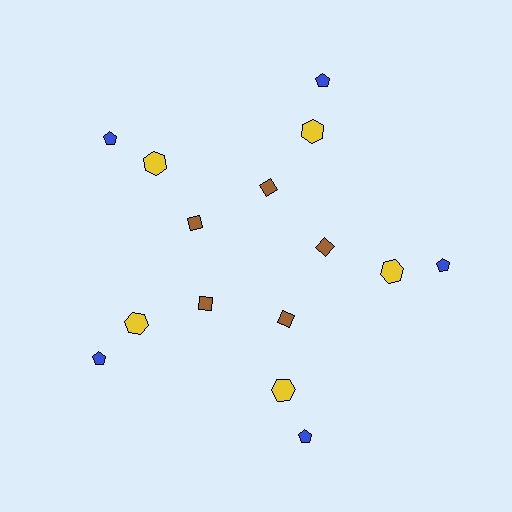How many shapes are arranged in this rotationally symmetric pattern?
There are 15 shapes, arranged in 5 groups of 3.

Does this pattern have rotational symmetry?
Yes, this pattern has 5-fold rotational symmetry. It looks the same after rotating 72 degrees around the center.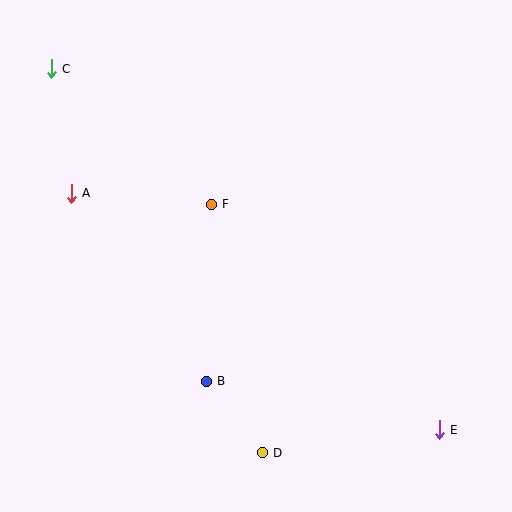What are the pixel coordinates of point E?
Point E is at (439, 430).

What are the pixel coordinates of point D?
Point D is at (262, 453).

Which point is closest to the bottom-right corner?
Point E is closest to the bottom-right corner.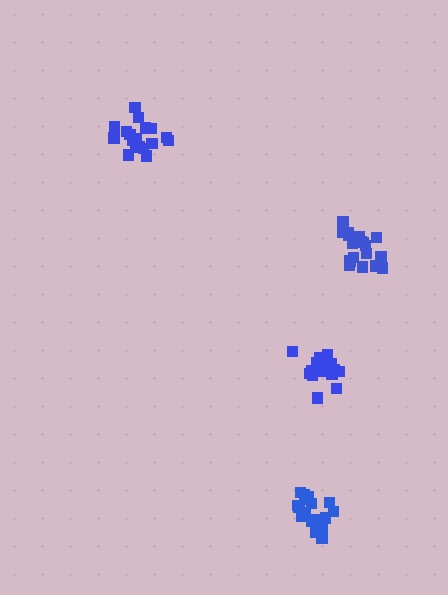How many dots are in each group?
Group 1: 18 dots, Group 2: 17 dots, Group 3: 18 dots, Group 4: 20 dots (73 total).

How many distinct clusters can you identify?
There are 4 distinct clusters.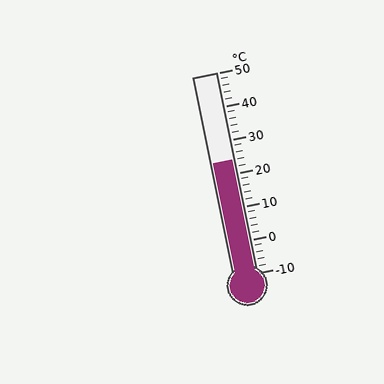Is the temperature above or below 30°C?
The temperature is below 30°C.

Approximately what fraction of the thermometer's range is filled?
The thermometer is filled to approximately 55% of its range.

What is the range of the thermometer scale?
The thermometer scale ranges from -10°C to 50°C.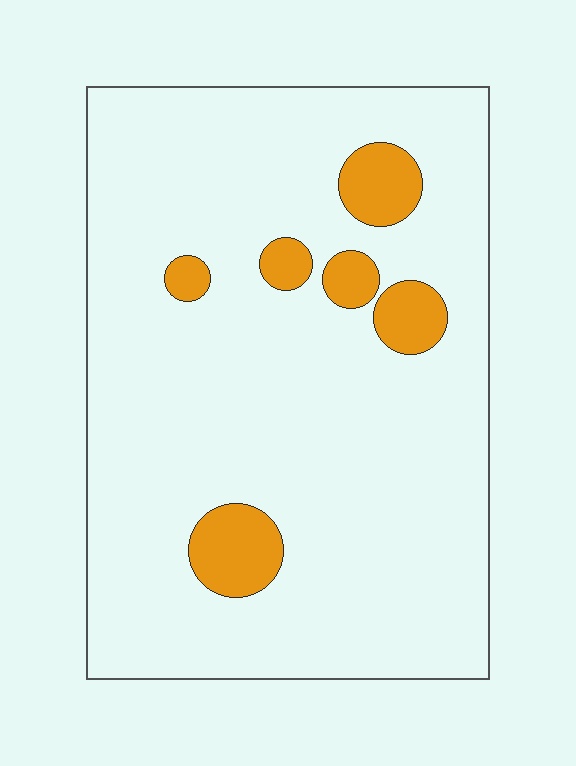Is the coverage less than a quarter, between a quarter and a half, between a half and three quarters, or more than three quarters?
Less than a quarter.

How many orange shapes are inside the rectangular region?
6.